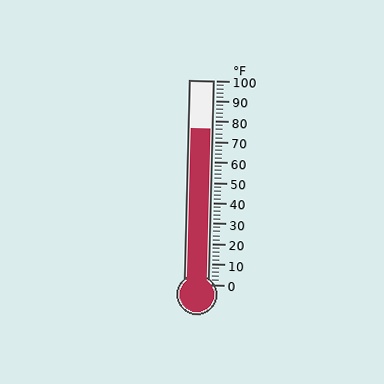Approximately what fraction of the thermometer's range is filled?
The thermometer is filled to approximately 75% of its range.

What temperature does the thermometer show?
The thermometer shows approximately 76°F.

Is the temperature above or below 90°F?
The temperature is below 90°F.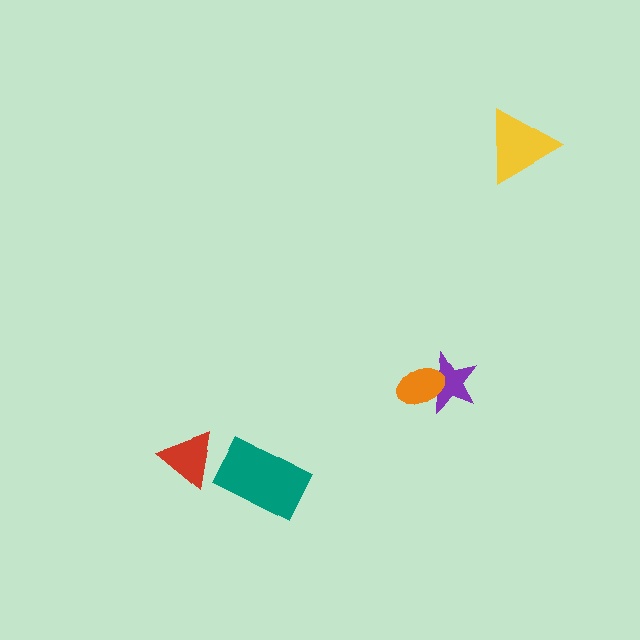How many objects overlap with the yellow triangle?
0 objects overlap with the yellow triangle.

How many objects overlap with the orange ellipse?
1 object overlaps with the orange ellipse.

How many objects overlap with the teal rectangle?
0 objects overlap with the teal rectangle.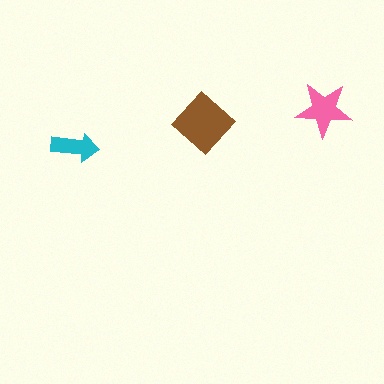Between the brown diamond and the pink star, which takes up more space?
The brown diamond.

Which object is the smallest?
The cyan arrow.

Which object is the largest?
The brown diamond.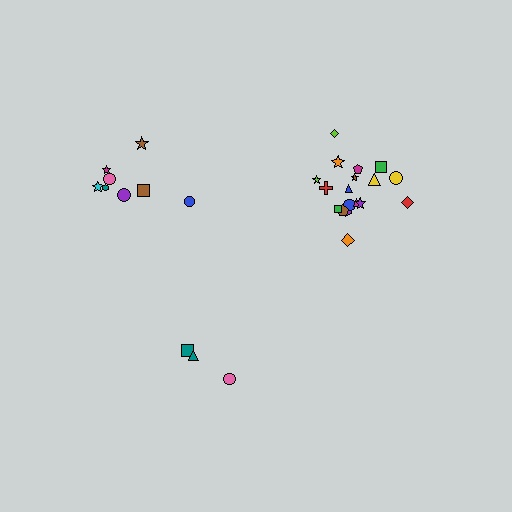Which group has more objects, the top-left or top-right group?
The top-right group.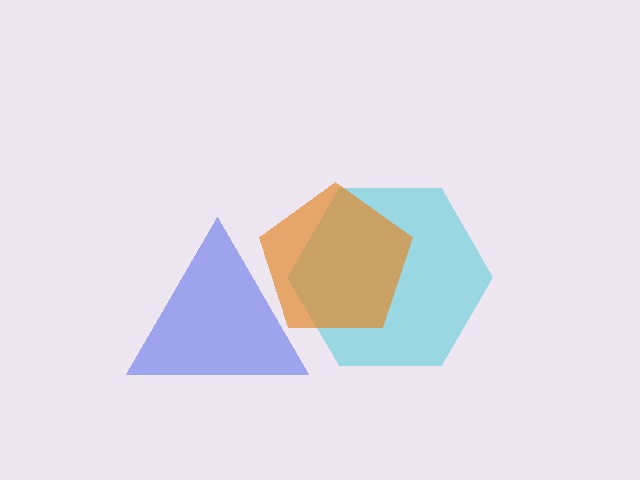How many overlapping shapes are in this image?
There are 3 overlapping shapes in the image.